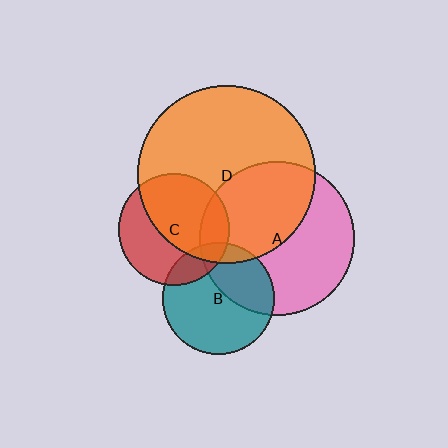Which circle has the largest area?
Circle D (orange).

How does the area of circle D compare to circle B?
Approximately 2.5 times.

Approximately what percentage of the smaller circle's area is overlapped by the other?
Approximately 15%.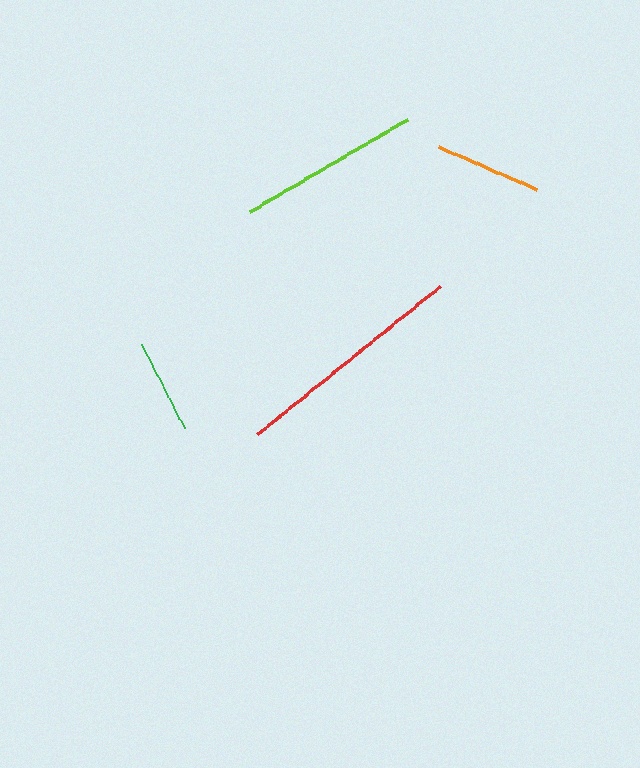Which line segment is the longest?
The red line is the longest at approximately 235 pixels.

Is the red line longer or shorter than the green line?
The red line is longer than the green line.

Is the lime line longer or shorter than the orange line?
The lime line is longer than the orange line.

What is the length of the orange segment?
The orange segment is approximately 107 pixels long.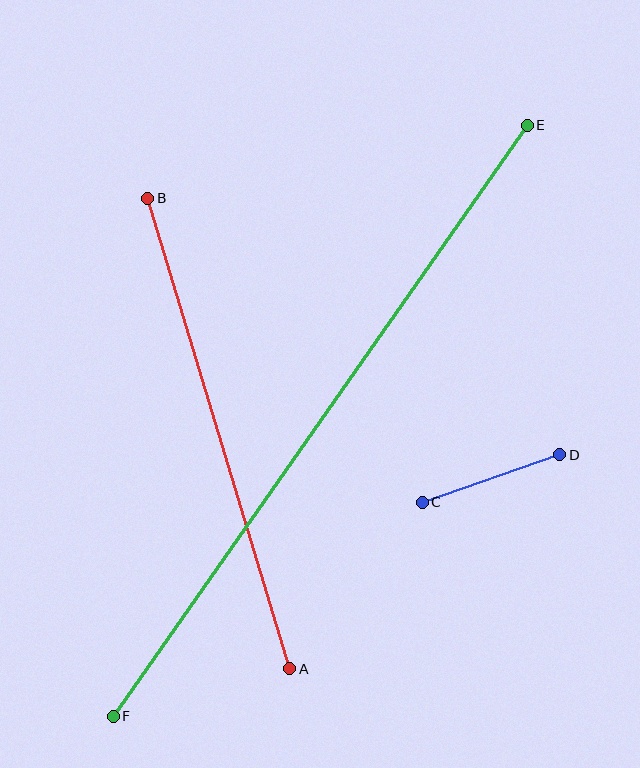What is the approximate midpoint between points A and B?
The midpoint is at approximately (219, 433) pixels.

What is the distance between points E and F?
The distance is approximately 721 pixels.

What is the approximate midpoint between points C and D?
The midpoint is at approximately (491, 478) pixels.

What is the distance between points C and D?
The distance is approximately 146 pixels.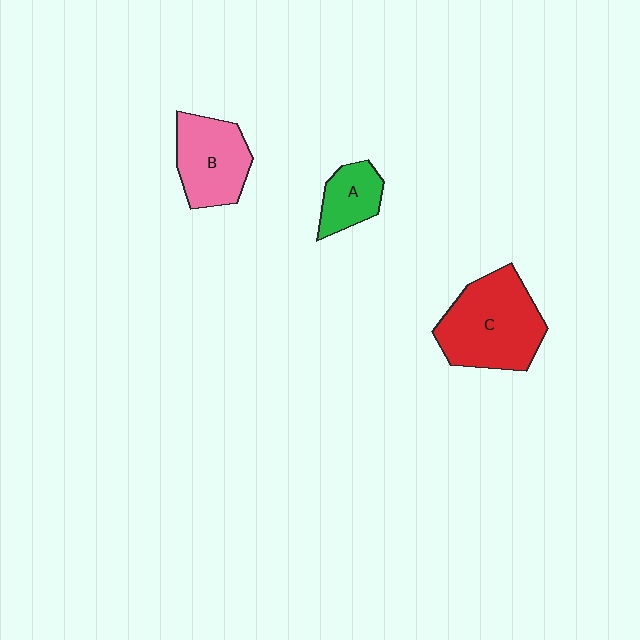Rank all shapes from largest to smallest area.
From largest to smallest: C (red), B (pink), A (green).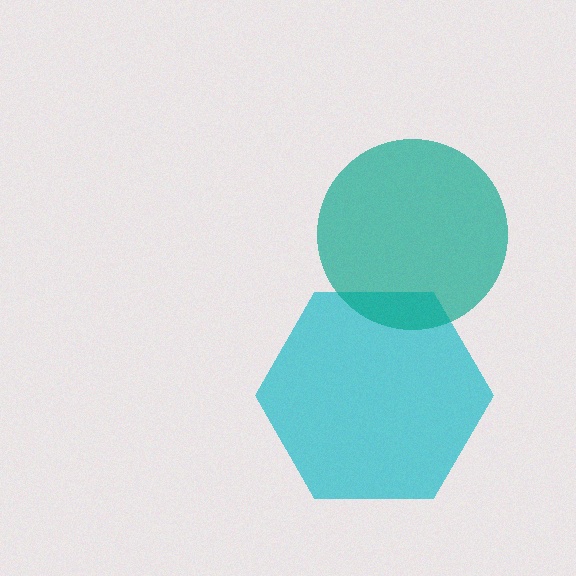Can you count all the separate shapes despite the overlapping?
Yes, there are 2 separate shapes.